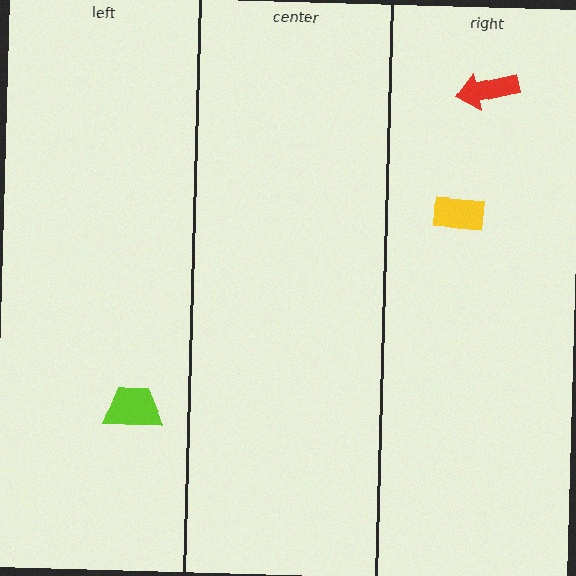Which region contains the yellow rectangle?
The right region.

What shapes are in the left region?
The lime trapezoid.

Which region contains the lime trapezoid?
The left region.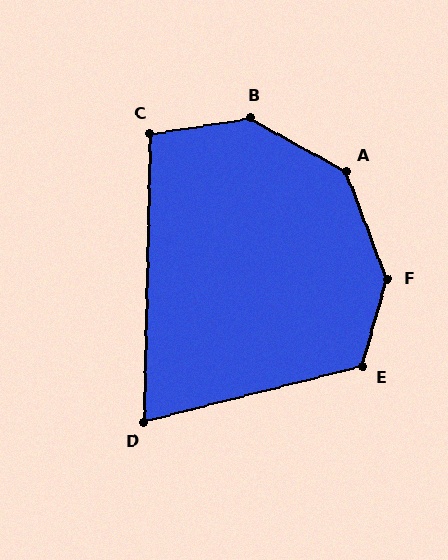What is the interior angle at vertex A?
Approximately 140 degrees (obtuse).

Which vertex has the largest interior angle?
F, at approximately 143 degrees.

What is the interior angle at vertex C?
Approximately 100 degrees (obtuse).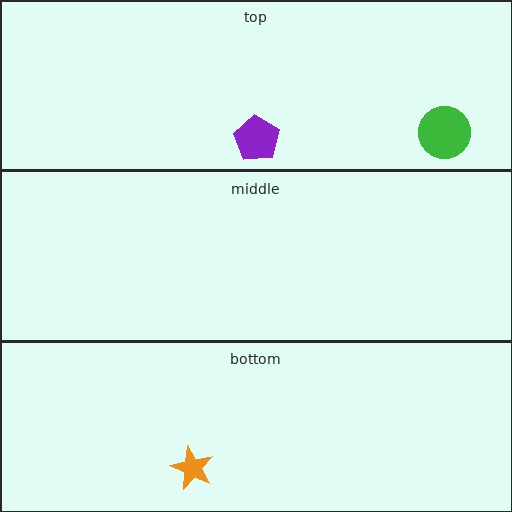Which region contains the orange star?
The bottom region.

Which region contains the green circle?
The top region.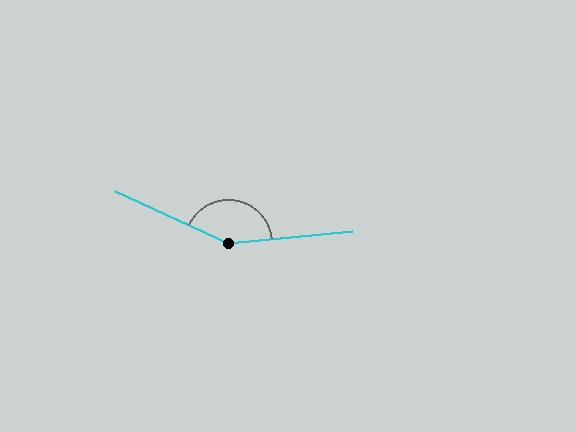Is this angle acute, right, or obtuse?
It is obtuse.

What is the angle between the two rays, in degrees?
Approximately 149 degrees.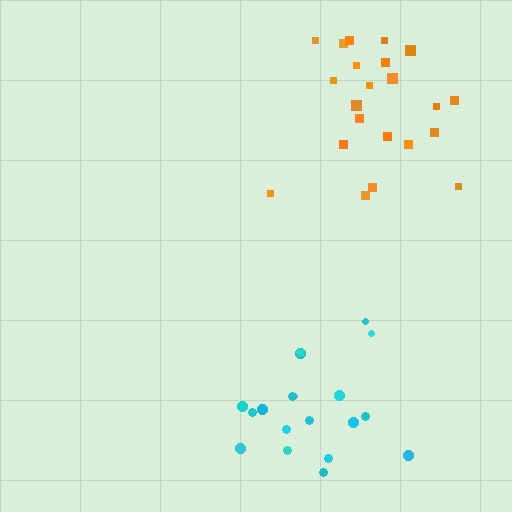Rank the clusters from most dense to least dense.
cyan, orange.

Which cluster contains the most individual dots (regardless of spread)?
Orange (22).